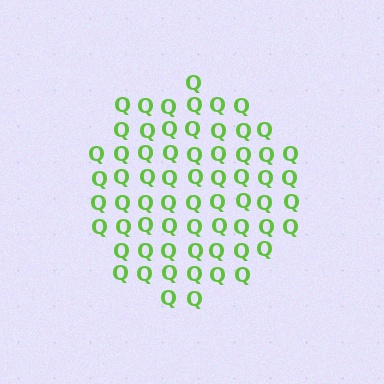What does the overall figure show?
The overall figure shows a circle.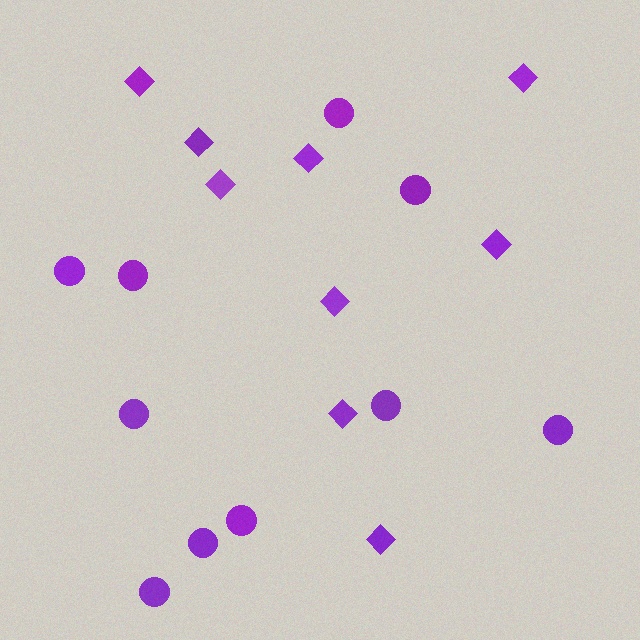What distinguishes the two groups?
There are 2 groups: one group of diamonds (9) and one group of circles (10).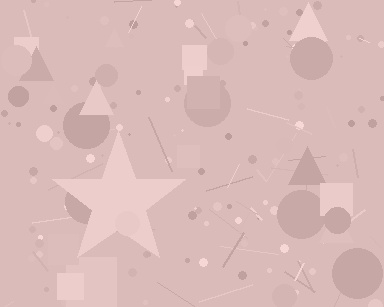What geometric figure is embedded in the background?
A star is embedded in the background.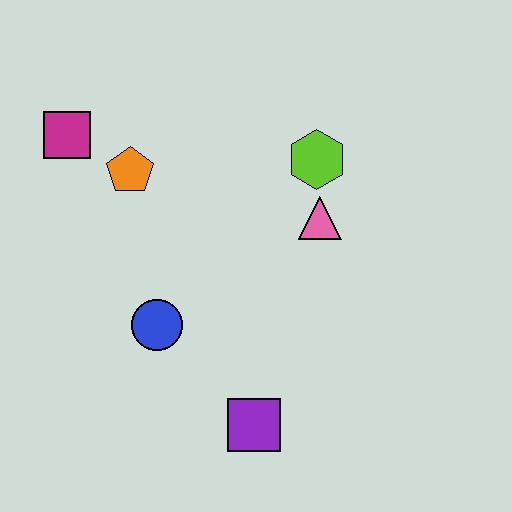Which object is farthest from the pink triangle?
The magenta square is farthest from the pink triangle.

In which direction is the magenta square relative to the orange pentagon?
The magenta square is to the left of the orange pentagon.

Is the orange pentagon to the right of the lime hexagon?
No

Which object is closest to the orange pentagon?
The magenta square is closest to the orange pentagon.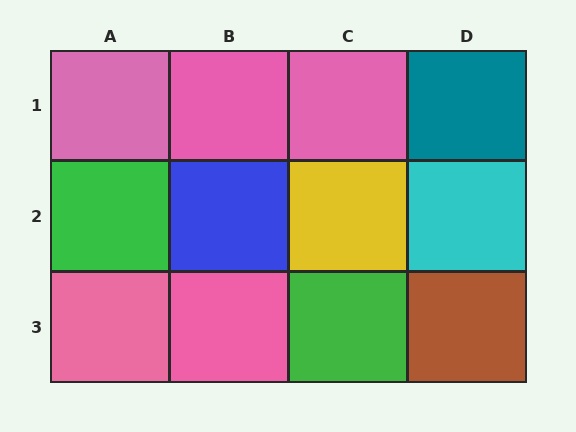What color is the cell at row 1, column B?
Pink.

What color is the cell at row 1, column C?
Pink.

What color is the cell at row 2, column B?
Blue.